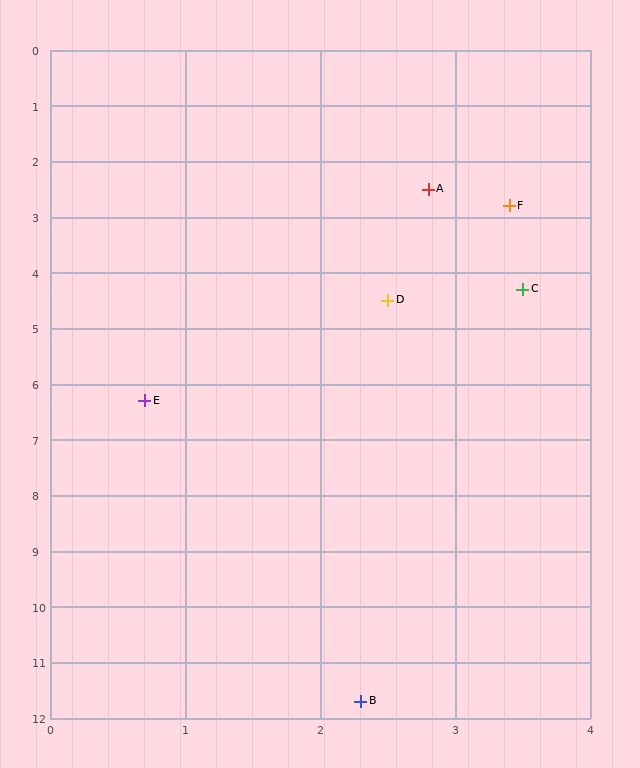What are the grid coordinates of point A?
Point A is at approximately (2.8, 2.5).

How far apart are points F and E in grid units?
Points F and E are about 4.4 grid units apart.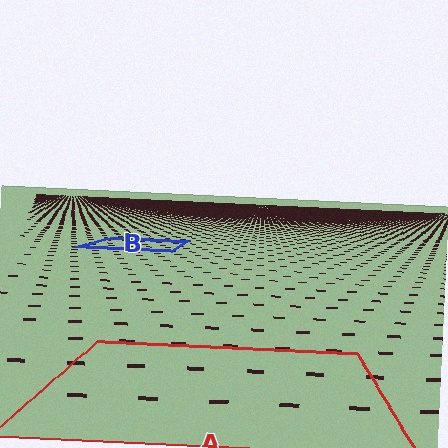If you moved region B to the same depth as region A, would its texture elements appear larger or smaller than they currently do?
They would appear larger. At a closer depth, the same texture elements are projected at a bigger on-screen size.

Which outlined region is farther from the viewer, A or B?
Region B is farther from the viewer — the texture elements inside it appear smaller and more densely packed.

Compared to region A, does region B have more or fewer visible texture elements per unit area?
Region B has more texture elements per unit area — they are packed more densely because it is farther away.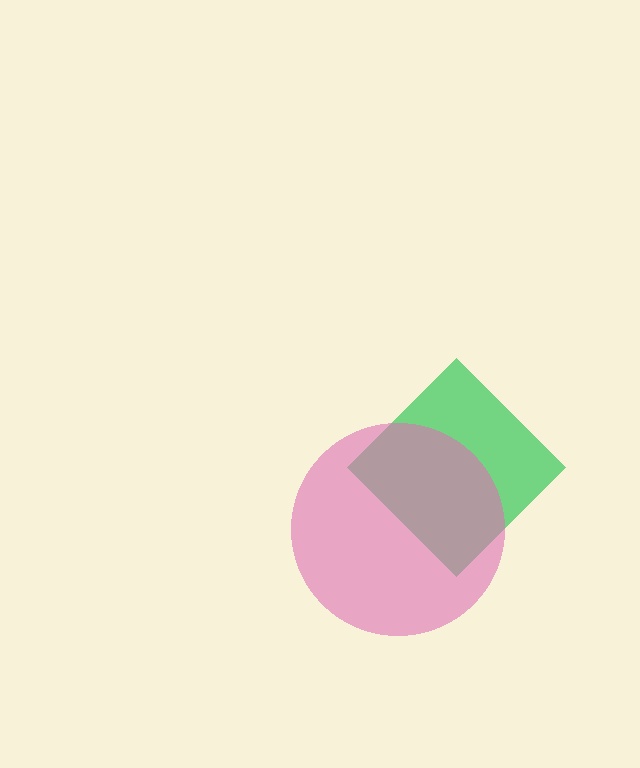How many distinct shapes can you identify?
There are 2 distinct shapes: a green diamond, a pink circle.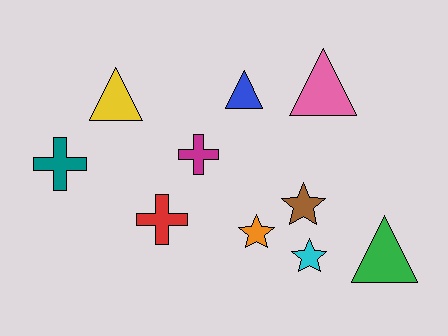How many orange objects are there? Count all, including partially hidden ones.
There is 1 orange object.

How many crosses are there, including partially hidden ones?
There are 3 crosses.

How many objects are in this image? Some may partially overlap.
There are 10 objects.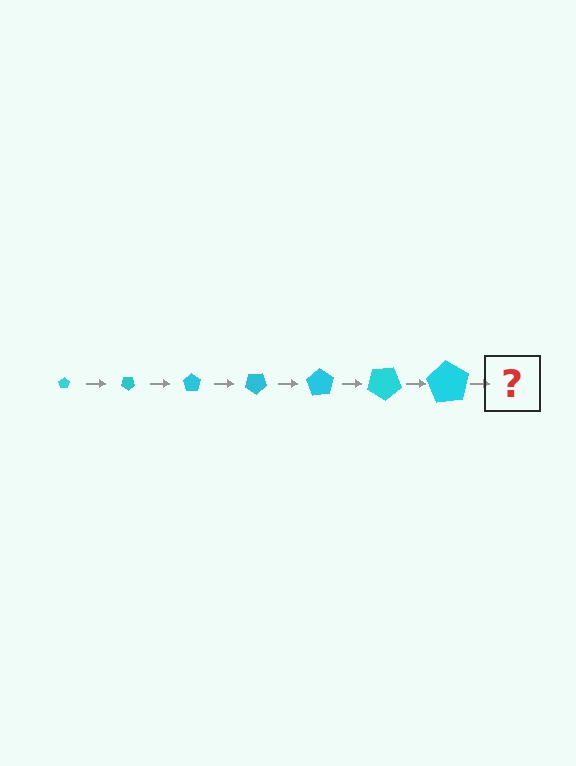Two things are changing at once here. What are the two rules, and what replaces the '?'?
The two rules are that the pentagon grows larger each step and it rotates 35 degrees each step. The '?' should be a pentagon, larger than the previous one and rotated 245 degrees from the start.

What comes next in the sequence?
The next element should be a pentagon, larger than the previous one and rotated 245 degrees from the start.